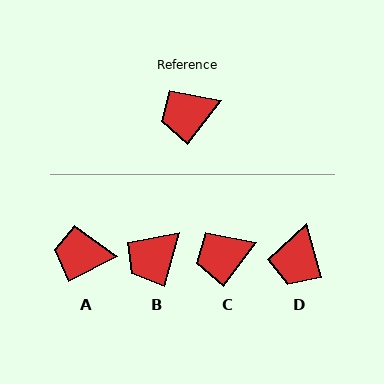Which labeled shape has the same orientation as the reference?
C.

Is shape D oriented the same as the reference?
No, it is off by about 53 degrees.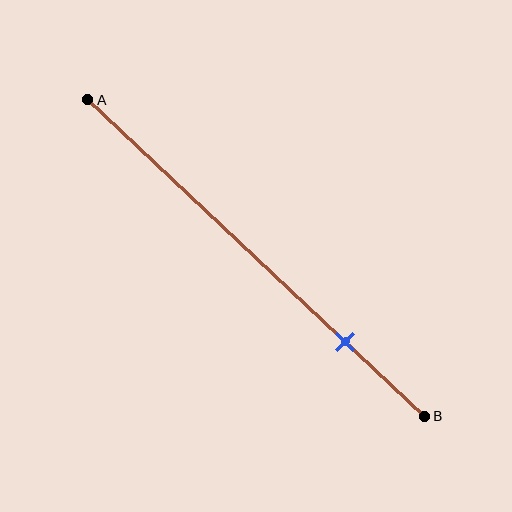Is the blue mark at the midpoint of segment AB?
No, the mark is at about 75% from A, not at the 50% midpoint.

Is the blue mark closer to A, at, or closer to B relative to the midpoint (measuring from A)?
The blue mark is closer to point B than the midpoint of segment AB.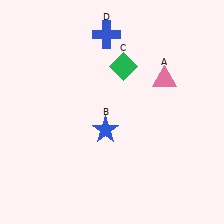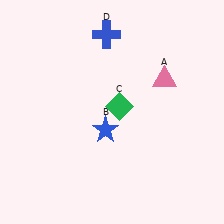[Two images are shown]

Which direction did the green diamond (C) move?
The green diamond (C) moved down.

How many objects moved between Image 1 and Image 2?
1 object moved between the two images.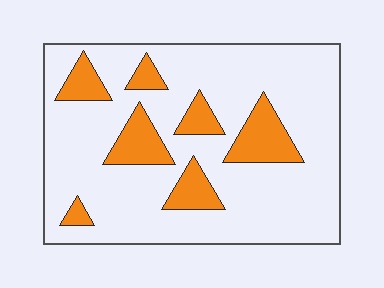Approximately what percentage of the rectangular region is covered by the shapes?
Approximately 20%.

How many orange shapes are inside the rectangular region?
7.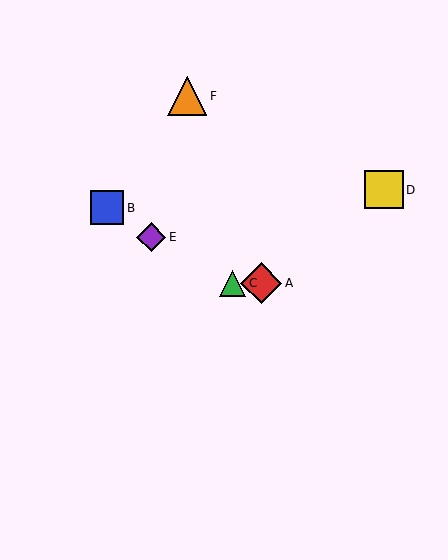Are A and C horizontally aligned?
Yes, both are at y≈283.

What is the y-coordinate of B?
Object B is at y≈208.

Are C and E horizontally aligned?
No, C is at y≈283 and E is at y≈237.